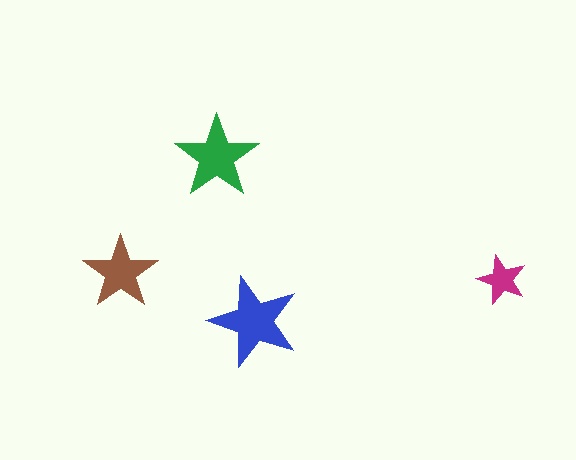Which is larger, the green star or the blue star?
The blue one.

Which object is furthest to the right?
The magenta star is rightmost.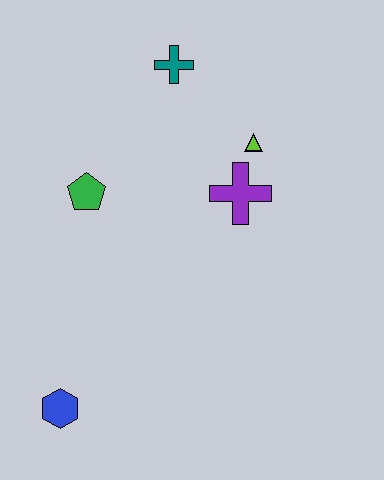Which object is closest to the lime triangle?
The purple cross is closest to the lime triangle.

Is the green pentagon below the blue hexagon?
No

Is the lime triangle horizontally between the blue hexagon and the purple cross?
No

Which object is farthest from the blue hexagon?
The teal cross is farthest from the blue hexagon.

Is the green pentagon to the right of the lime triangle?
No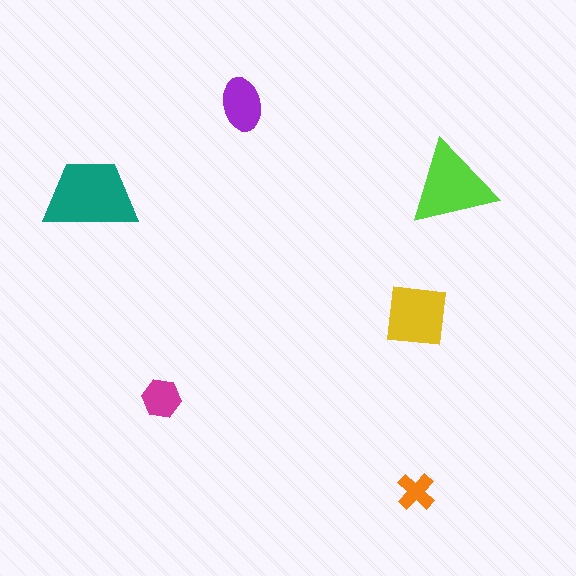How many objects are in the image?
There are 6 objects in the image.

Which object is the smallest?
The orange cross.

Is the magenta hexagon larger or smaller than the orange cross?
Larger.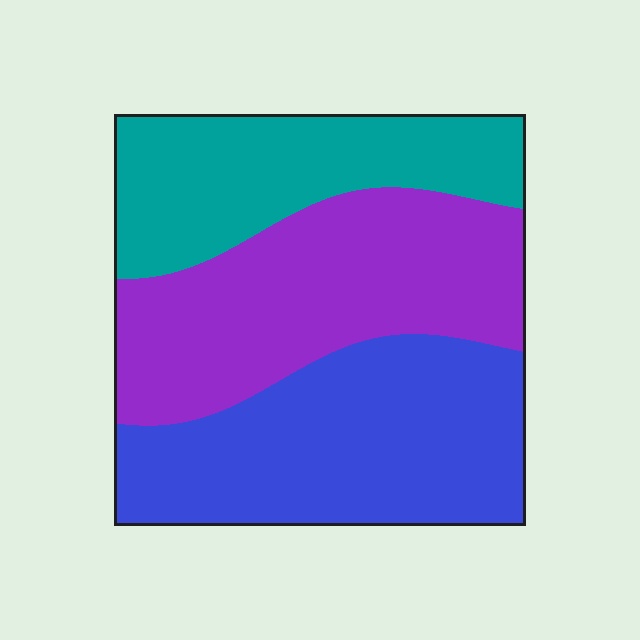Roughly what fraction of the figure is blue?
Blue takes up about three eighths (3/8) of the figure.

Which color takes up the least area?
Teal, at roughly 25%.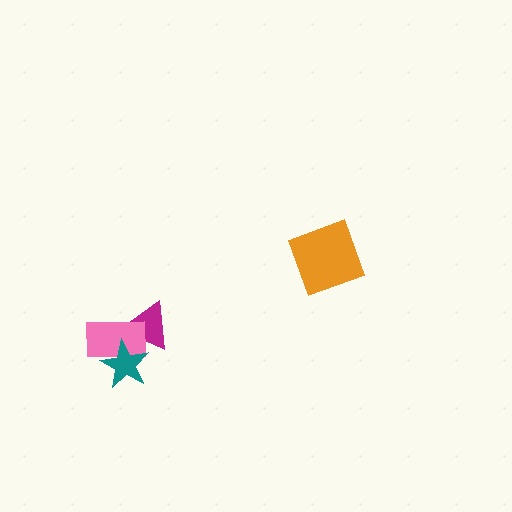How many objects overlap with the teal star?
2 objects overlap with the teal star.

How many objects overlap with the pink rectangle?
2 objects overlap with the pink rectangle.